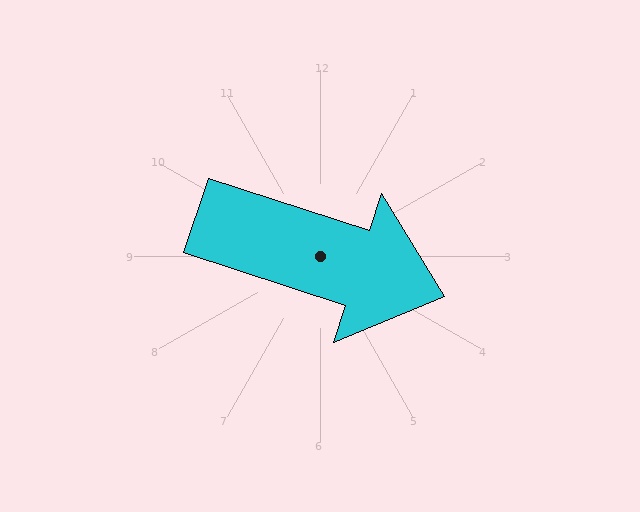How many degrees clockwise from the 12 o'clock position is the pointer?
Approximately 108 degrees.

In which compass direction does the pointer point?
East.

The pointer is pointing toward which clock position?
Roughly 4 o'clock.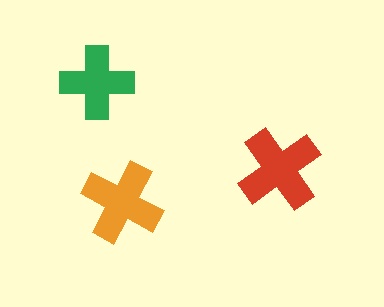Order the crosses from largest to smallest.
the red one, the orange one, the green one.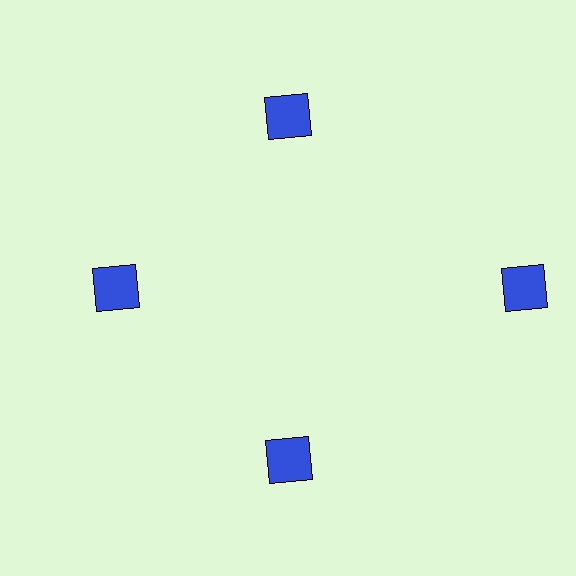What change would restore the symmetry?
The symmetry would be restored by moving it inward, back onto the ring so that all 4 squares sit at equal angles and equal distance from the center.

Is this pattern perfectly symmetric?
No. The 4 blue squares are arranged in a ring, but one element near the 3 o'clock position is pushed outward from the center, breaking the 4-fold rotational symmetry.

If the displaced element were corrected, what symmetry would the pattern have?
It would have 4-fold rotational symmetry — the pattern would map onto itself every 90 degrees.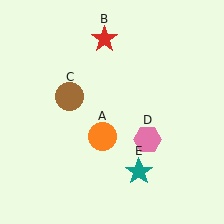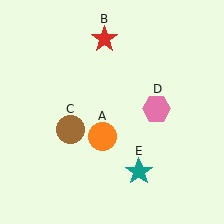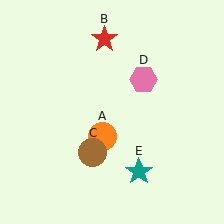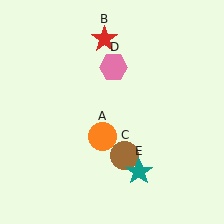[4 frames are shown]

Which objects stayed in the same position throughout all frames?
Orange circle (object A) and red star (object B) and teal star (object E) remained stationary.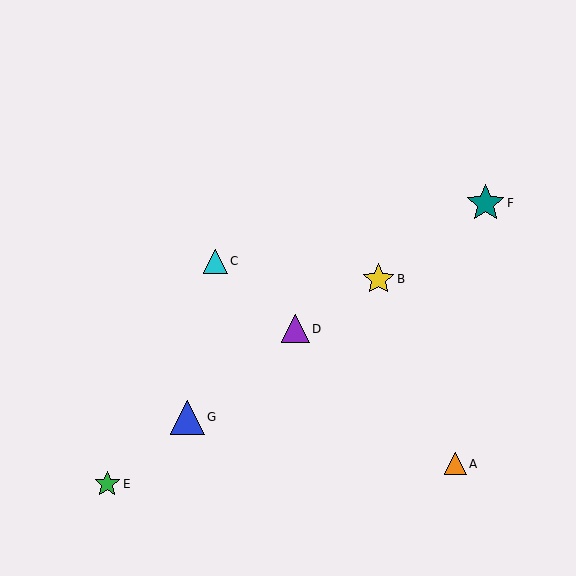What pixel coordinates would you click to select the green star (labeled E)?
Click at (107, 484) to select the green star E.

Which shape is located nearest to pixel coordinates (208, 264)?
The cyan triangle (labeled C) at (216, 261) is nearest to that location.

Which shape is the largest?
The teal star (labeled F) is the largest.